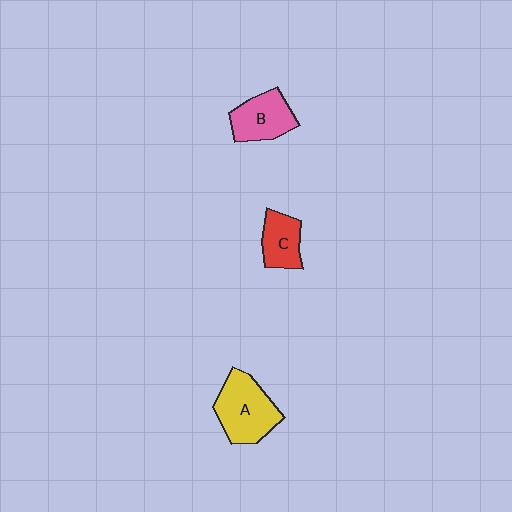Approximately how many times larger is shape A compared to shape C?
Approximately 1.7 times.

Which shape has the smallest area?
Shape C (red).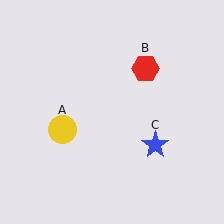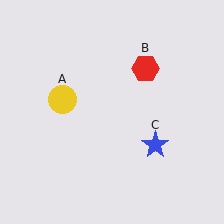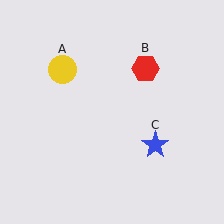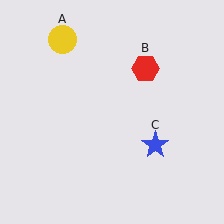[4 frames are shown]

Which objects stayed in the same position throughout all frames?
Red hexagon (object B) and blue star (object C) remained stationary.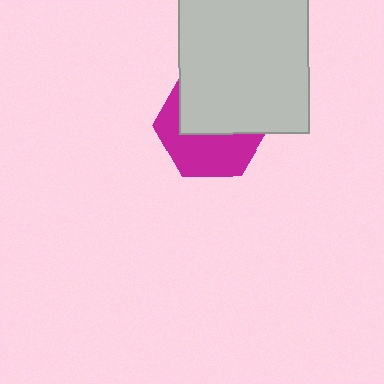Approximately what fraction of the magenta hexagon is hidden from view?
Roughly 53% of the magenta hexagon is hidden behind the light gray rectangle.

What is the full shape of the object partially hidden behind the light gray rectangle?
The partially hidden object is a magenta hexagon.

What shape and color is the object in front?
The object in front is a light gray rectangle.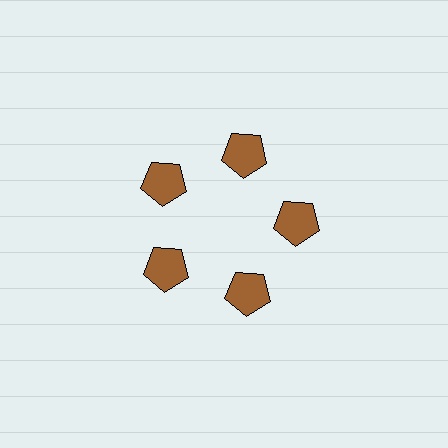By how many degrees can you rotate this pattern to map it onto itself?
The pattern maps onto itself every 72 degrees of rotation.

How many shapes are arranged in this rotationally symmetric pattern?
There are 5 shapes, arranged in 5 groups of 1.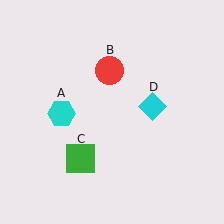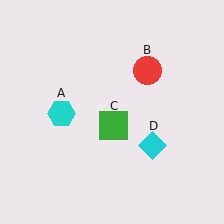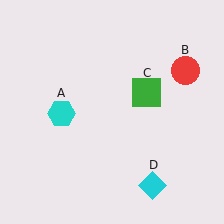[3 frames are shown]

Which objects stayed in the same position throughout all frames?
Cyan hexagon (object A) remained stationary.